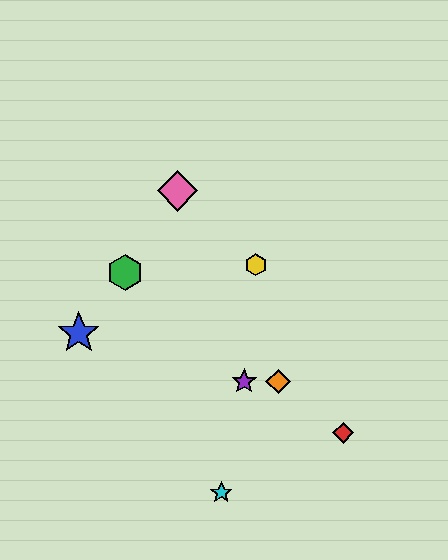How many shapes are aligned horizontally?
2 shapes (the purple star, the orange diamond) are aligned horizontally.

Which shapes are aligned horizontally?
The purple star, the orange diamond are aligned horizontally.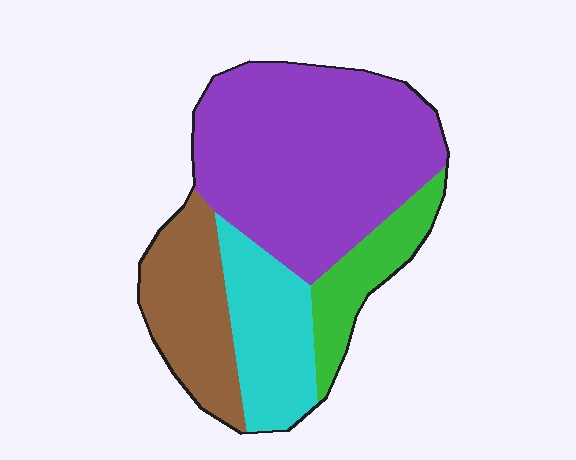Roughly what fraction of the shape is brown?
Brown covers around 20% of the shape.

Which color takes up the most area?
Purple, at roughly 50%.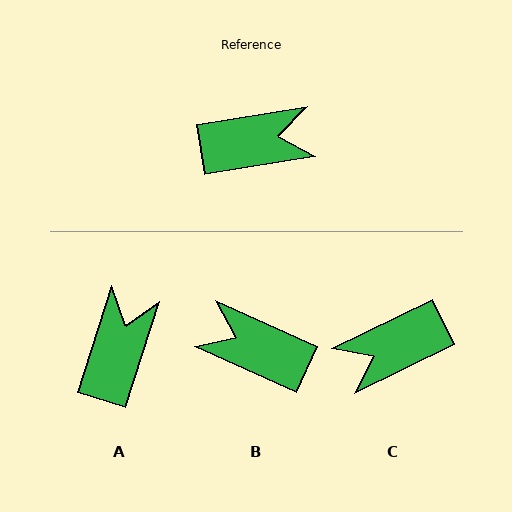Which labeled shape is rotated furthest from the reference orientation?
C, about 163 degrees away.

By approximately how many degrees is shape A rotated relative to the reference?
Approximately 63 degrees counter-clockwise.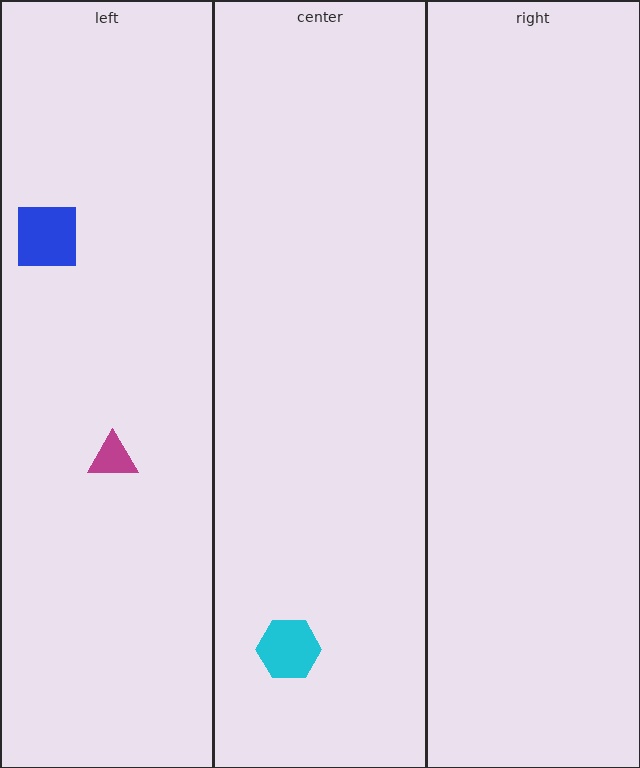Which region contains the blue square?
The left region.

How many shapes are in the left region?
2.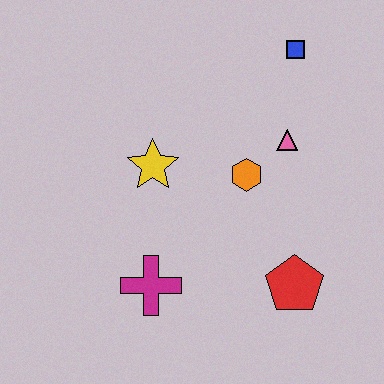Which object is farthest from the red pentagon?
The blue square is farthest from the red pentagon.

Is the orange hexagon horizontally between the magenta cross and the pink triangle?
Yes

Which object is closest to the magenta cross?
The yellow star is closest to the magenta cross.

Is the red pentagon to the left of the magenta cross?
No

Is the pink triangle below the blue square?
Yes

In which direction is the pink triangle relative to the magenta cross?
The pink triangle is above the magenta cross.